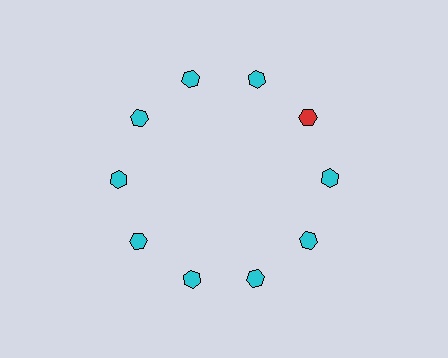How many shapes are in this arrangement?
There are 10 shapes arranged in a ring pattern.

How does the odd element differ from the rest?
It has a different color: red instead of cyan.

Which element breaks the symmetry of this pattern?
The red hexagon at roughly the 2 o'clock position breaks the symmetry. All other shapes are cyan hexagons.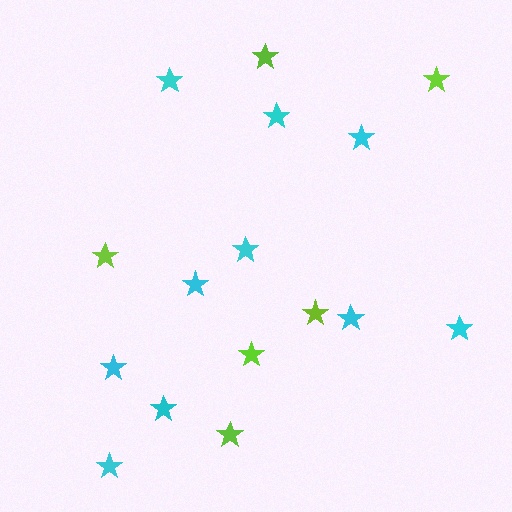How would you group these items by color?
There are 2 groups: one group of cyan stars (10) and one group of lime stars (6).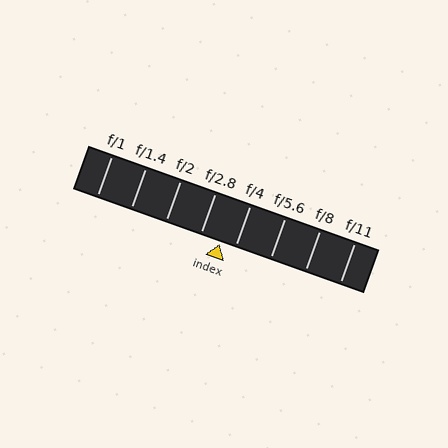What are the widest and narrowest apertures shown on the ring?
The widest aperture shown is f/1 and the narrowest is f/11.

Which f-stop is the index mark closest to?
The index mark is closest to f/4.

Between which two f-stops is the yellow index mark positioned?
The index mark is between f/2.8 and f/4.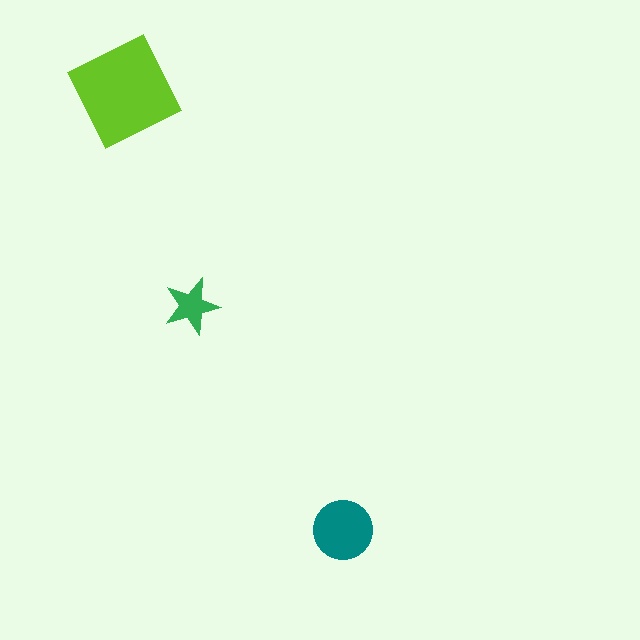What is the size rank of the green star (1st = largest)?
3rd.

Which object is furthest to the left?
The lime diamond is leftmost.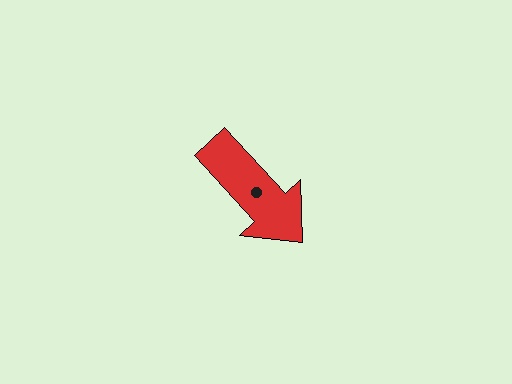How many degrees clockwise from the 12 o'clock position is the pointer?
Approximately 138 degrees.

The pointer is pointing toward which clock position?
Roughly 5 o'clock.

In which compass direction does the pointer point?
Southeast.